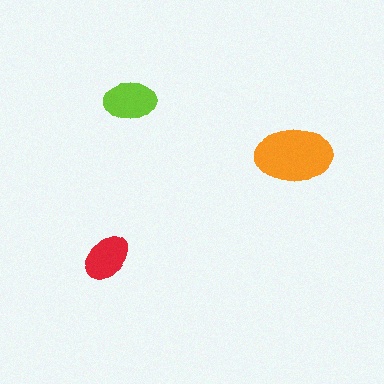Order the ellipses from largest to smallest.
the orange one, the lime one, the red one.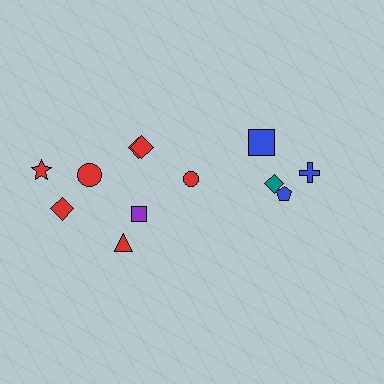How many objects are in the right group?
There are 5 objects.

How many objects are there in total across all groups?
There are 12 objects.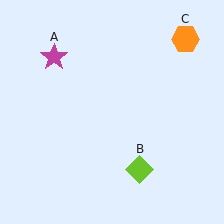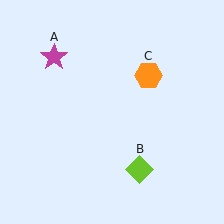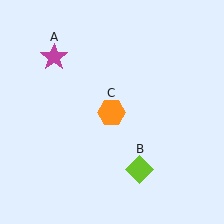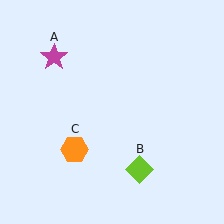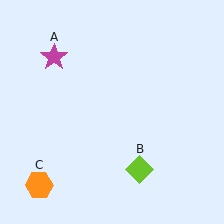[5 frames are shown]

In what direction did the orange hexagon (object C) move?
The orange hexagon (object C) moved down and to the left.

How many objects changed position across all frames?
1 object changed position: orange hexagon (object C).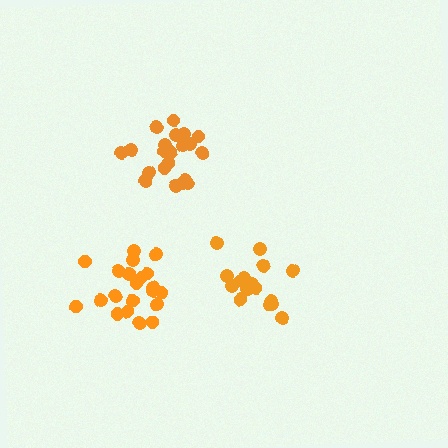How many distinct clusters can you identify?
There are 3 distinct clusters.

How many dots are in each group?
Group 1: 16 dots, Group 2: 21 dots, Group 3: 21 dots (58 total).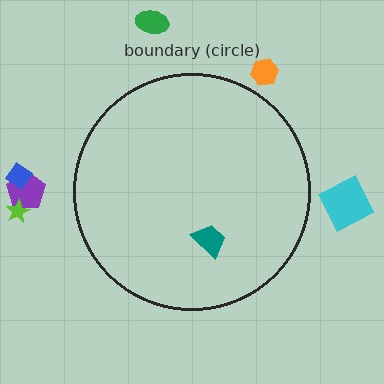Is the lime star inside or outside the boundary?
Outside.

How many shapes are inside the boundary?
1 inside, 6 outside.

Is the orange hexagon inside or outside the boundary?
Outside.